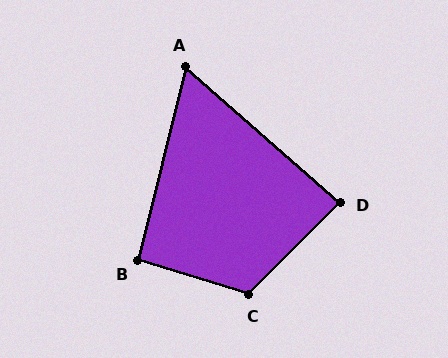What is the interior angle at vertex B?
Approximately 93 degrees (approximately right).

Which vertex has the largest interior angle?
C, at approximately 117 degrees.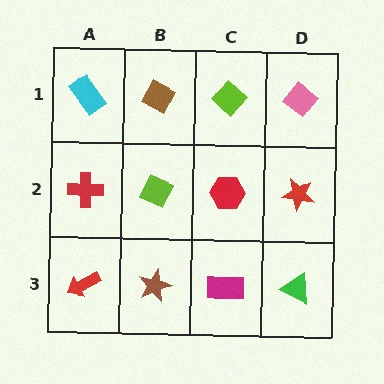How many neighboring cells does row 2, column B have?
4.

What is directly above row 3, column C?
A red hexagon.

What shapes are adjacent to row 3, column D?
A red star (row 2, column D), a magenta rectangle (row 3, column C).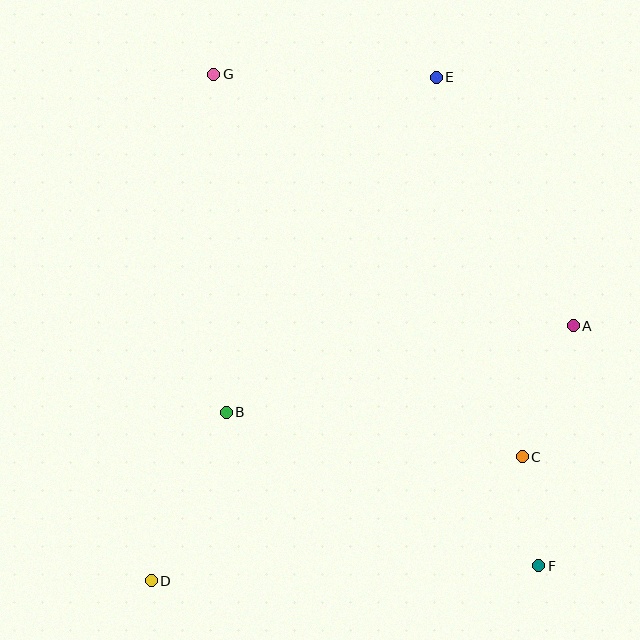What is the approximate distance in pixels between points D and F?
The distance between D and F is approximately 388 pixels.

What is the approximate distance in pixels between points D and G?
The distance between D and G is approximately 511 pixels.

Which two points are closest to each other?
Points C and F are closest to each other.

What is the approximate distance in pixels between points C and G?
The distance between C and G is approximately 491 pixels.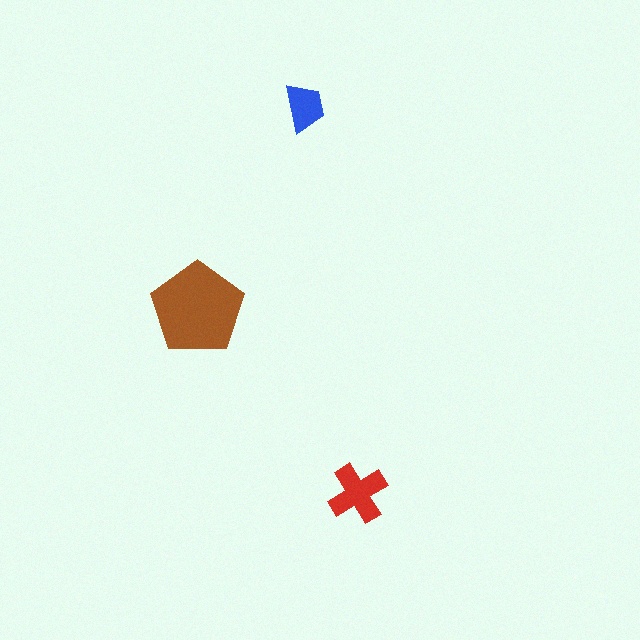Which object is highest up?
The blue trapezoid is topmost.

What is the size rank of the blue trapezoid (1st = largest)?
3rd.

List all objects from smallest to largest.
The blue trapezoid, the red cross, the brown pentagon.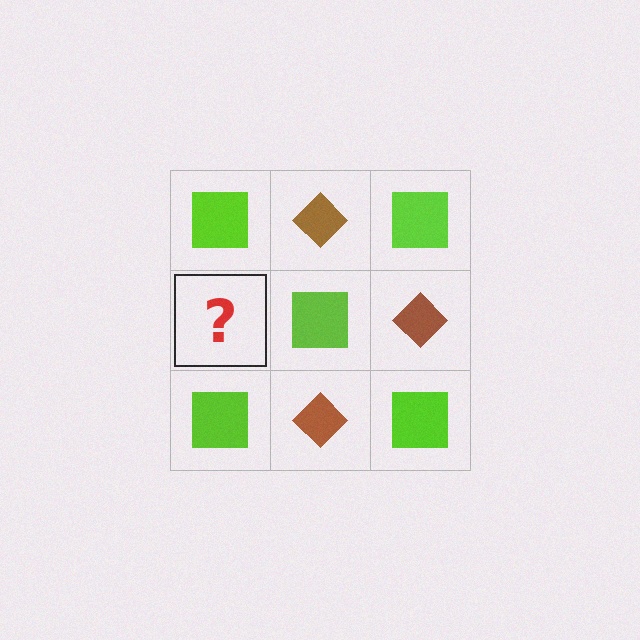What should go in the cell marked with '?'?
The missing cell should contain a brown diamond.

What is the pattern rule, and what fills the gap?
The rule is that it alternates lime square and brown diamond in a checkerboard pattern. The gap should be filled with a brown diamond.